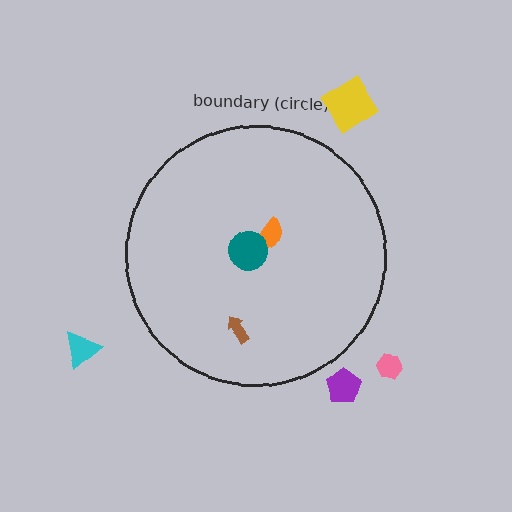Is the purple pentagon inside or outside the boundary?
Outside.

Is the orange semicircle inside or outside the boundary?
Inside.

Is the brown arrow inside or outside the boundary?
Inside.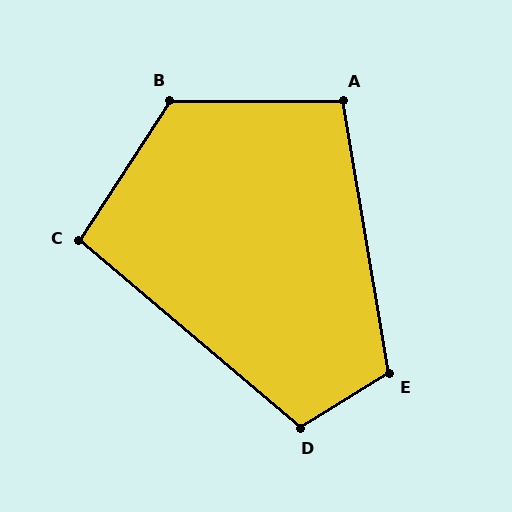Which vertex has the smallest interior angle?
C, at approximately 97 degrees.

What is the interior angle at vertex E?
Approximately 112 degrees (obtuse).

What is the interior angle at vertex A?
Approximately 100 degrees (obtuse).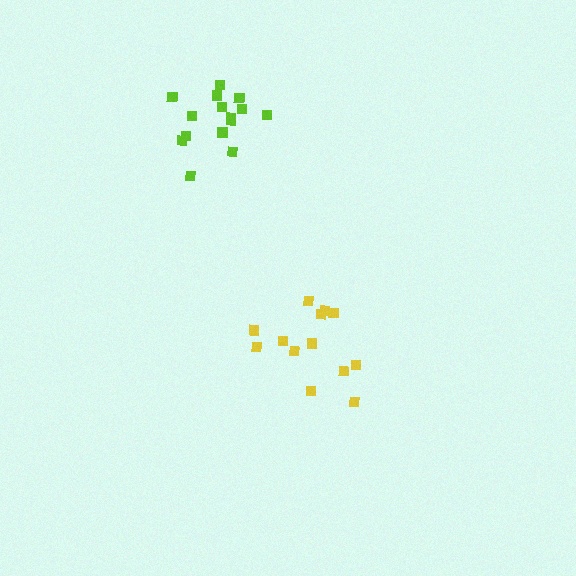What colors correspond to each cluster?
The clusters are colored: yellow, lime.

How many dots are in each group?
Group 1: 13 dots, Group 2: 15 dots (28 total).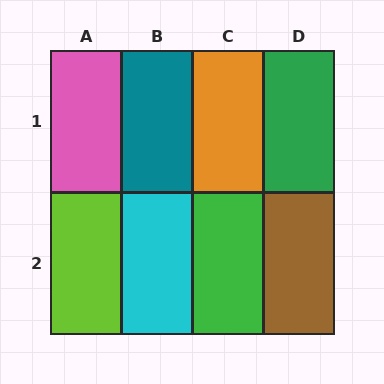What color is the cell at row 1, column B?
Teal.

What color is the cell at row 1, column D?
Green.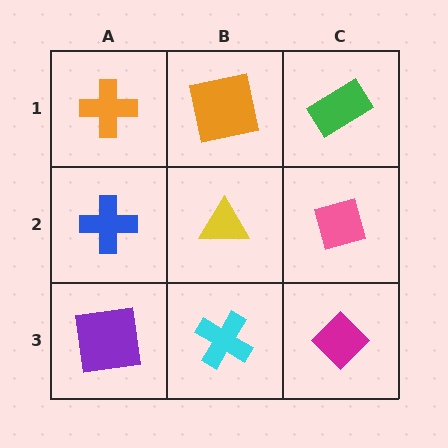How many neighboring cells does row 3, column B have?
3.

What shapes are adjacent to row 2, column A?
An orange cross (row 1, column A), a purple square (row 3, column A), a yellow triangle (row 2, column B).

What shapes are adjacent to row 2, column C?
A green rectangle (row 1, column C), a magenta diamond (row 3, column C), a yellow triangle (row 2, column B).